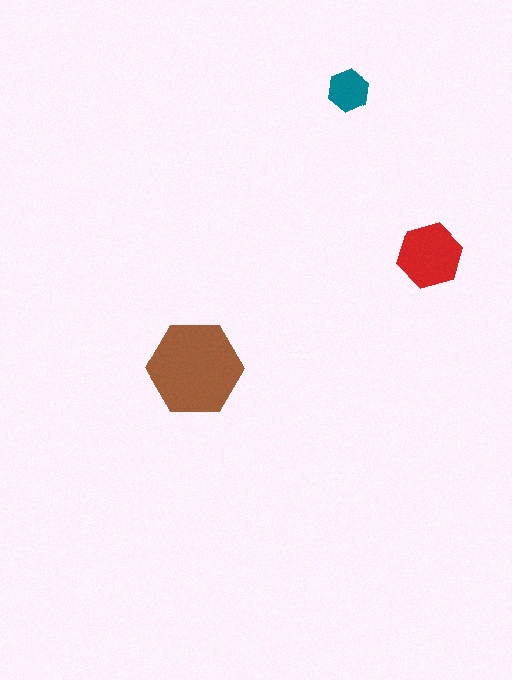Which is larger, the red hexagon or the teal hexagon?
The red one.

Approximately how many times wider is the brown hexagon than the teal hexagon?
About 2 times wider.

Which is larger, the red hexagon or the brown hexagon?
The brown one.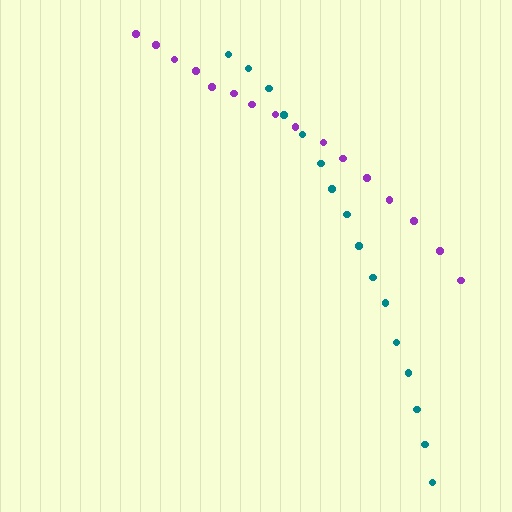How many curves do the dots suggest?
There are 2 distinct paths.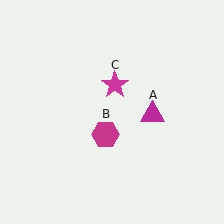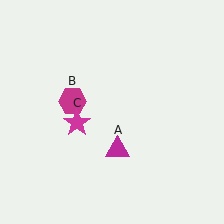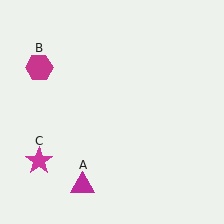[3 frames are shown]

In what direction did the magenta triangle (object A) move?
The magenta triangle (object A) moved down and to the left.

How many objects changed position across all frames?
3 objects changed position: magenta triangle (object A), magenta hexagon (object B), magenta star (object C).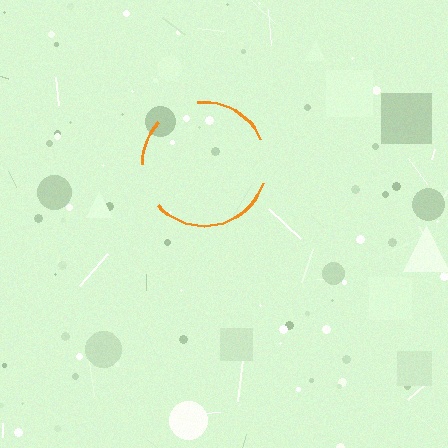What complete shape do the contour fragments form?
The contour fragments form a circle.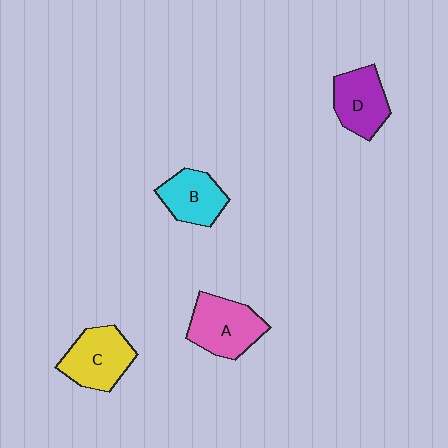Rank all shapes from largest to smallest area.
From largest to smallest: A (pink), C (yellow), D (purple), B (cyan).